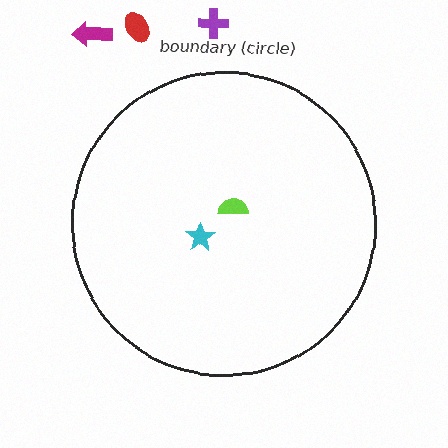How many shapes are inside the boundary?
2 inside, 3 outside.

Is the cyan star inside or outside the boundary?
Inside.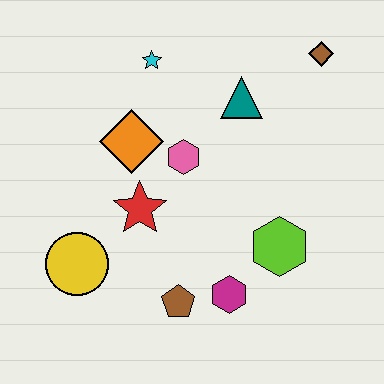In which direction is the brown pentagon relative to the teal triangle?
The brown pentagon is below the teal triangle.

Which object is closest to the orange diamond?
The pink hexagon is closest to the orange diamond.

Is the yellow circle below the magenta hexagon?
No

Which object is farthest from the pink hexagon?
The brown diamond is farthest from the pink hexagon.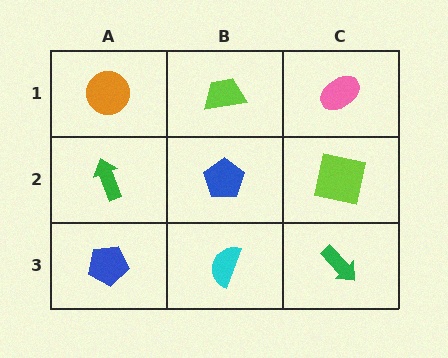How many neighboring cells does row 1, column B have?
3.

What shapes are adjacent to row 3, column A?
A green arrow (row 2, column A), a cyan semicircle (row 3, column B).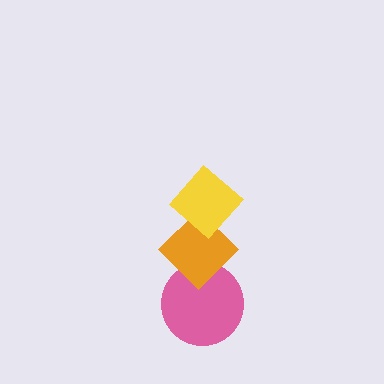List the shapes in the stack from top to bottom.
From top to bottom: the yellow diamond, the orange diamond, the pink circle.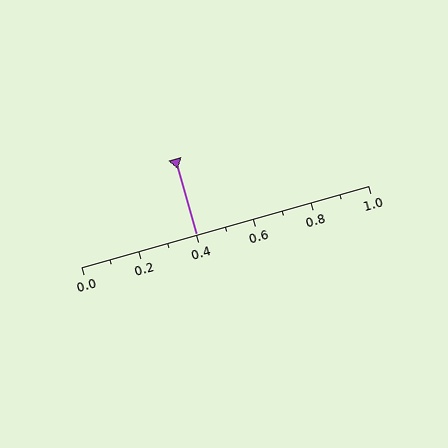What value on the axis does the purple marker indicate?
The marker indicates approximately 0.4.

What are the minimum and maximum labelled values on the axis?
The axis runs from 0.0 to 1.0.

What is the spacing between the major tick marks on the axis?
The major ticks are spaced 0.2 apart.